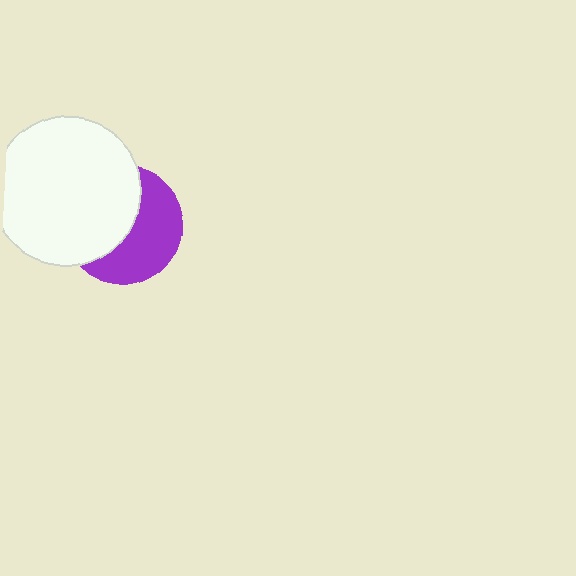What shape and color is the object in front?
The object in front is a white circle.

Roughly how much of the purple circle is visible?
About half of it is visible (roughly 49%).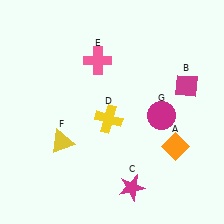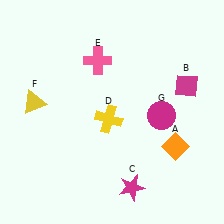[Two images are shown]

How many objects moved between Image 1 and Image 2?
1 object moved between the two images.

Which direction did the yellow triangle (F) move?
The yellow triangle (F) moved up.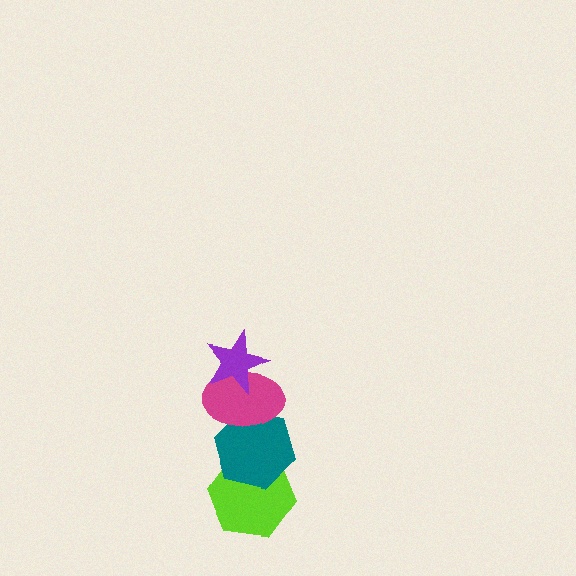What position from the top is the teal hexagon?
The teal hexagon is 3rd from the top.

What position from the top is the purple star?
The purple star is 1st from the top.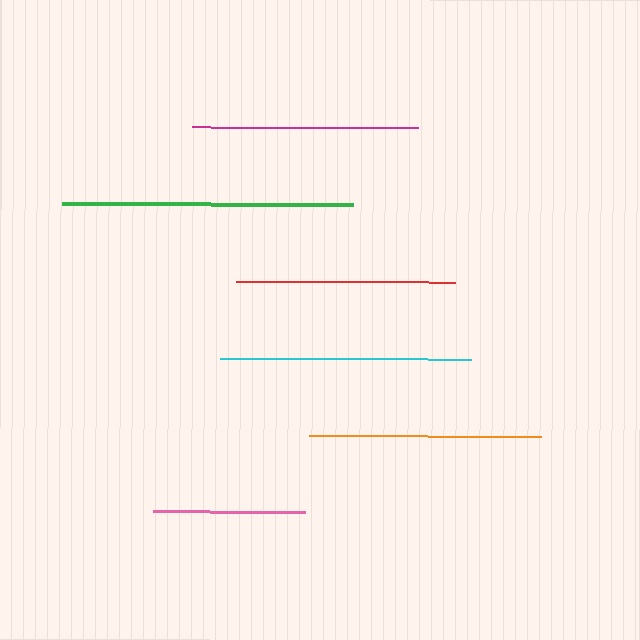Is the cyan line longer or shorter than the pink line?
The cyan line is longer than the pink line.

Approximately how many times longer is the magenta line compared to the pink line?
The magenta line is approximately 1.5 times the length of the pink line.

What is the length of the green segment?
The green segment is approximately 290 pixels long.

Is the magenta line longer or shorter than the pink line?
The magenta line is longer than the pink line.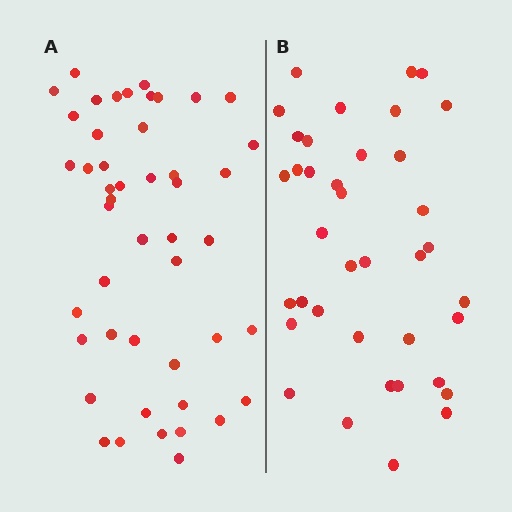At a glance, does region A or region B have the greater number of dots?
Region A (the left region) has more dots.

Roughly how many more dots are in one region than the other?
Region A has roughly 8 or so more dots than region B.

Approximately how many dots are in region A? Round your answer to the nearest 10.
About 50 dots. (The exact count is 47, which rounds to 50.)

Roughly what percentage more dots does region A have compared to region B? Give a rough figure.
About 25% more.